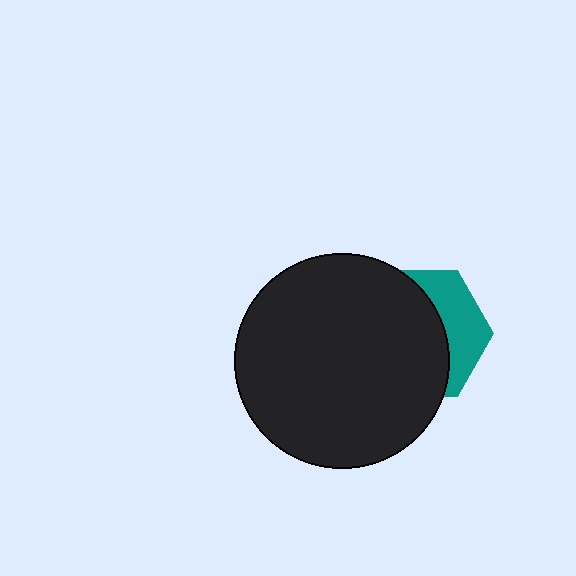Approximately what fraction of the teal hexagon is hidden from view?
Roughly 66% of the teal hexagon is hidden behind the black circle.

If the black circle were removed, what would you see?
You would see the complete teal hexagon.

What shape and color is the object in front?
The object in front is a black circle.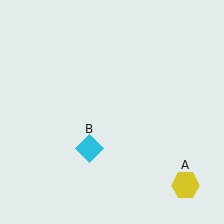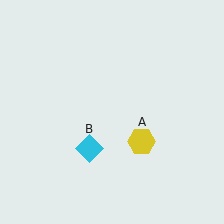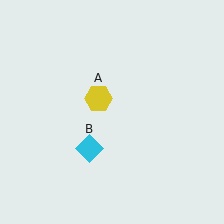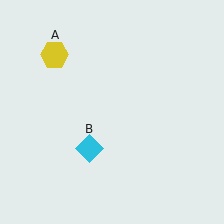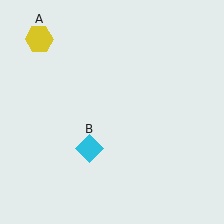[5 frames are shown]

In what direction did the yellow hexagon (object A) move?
The yellow hexagon (object A) moved up and to the left.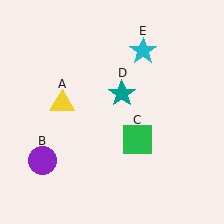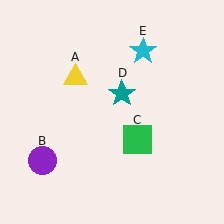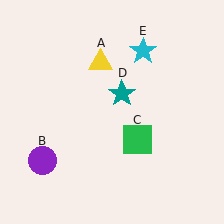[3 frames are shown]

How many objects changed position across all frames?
1 object changed position: yellow triangle (object A).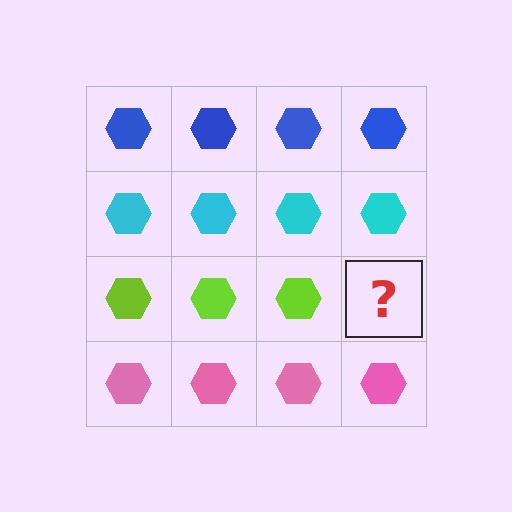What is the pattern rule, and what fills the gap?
The rule is that each row has a consistent color. The gap should be filled with a lime hexagon.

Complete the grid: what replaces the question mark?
The question mark should be replaced with a lime hexagon.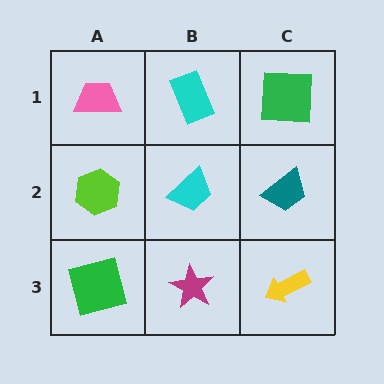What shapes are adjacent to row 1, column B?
A cyan trapezoid (row 2, column B), a pink trapezoid (row 1, column A), a green square (row 1, column C).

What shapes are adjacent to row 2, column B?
A cyan rectangle (row 1, column B), a magenta star (row 3, column B), a lime hexagon (row 2, column A), a teal trapezoid (row 2, column C).